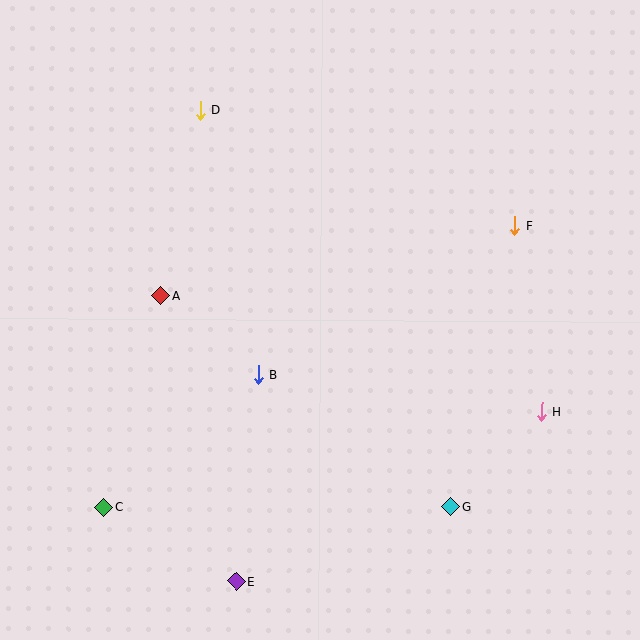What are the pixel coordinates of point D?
Point D is at (200, 110).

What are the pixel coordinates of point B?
Point B is at (258, 374).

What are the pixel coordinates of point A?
Point A is at (161, 296).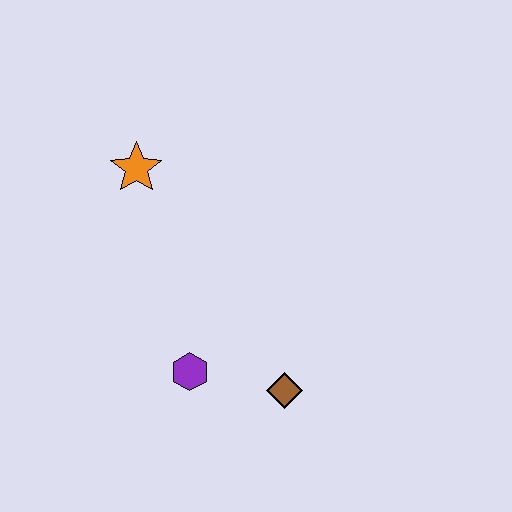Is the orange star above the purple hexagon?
Yes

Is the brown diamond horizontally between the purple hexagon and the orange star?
No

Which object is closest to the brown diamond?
The purple hexagon is closest to the brown diamond.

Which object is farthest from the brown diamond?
The orange star is farthest from the brown diamond.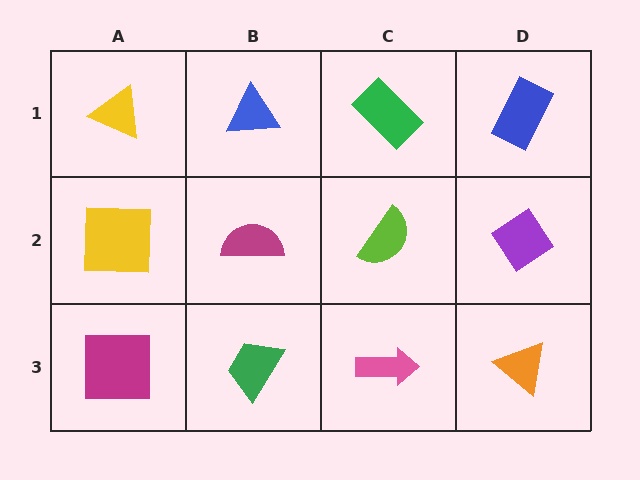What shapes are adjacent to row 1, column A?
A yellow square (row 2, column A), a blue triangle (row 1, column B).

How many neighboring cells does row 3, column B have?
3.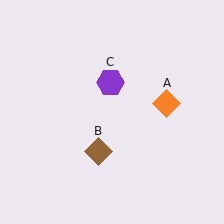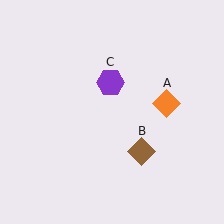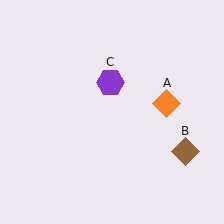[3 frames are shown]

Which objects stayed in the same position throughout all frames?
Orange diamond (object A) and purple hexagon (object C) remained stationary.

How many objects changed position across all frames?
1 object changed position: brown diamond (object B).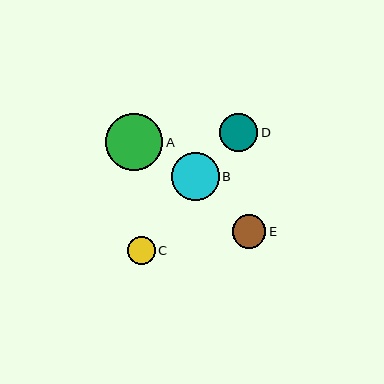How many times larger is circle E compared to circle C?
Circle E is approximately 1.2 times the size of circle C.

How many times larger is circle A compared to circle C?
Circle A is approximately 2.0 times the size of circle C.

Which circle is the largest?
Circle A is the largest with a size of approximately 57 pixels.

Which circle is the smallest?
Circle C is the smallest with a size of approximately 28 pixels.